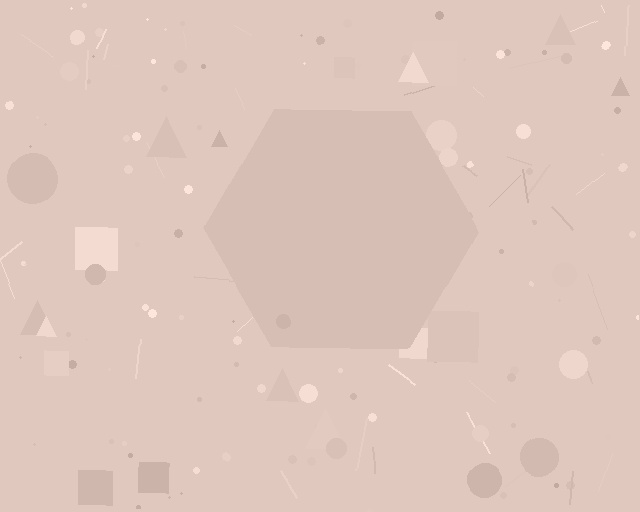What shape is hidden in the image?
A hexagon is hidden in the image.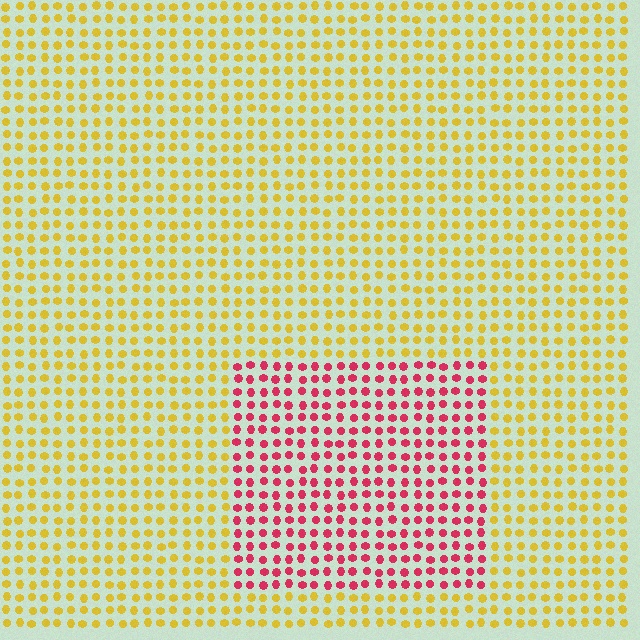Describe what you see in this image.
The image is filled with small yellow elements in a uniform arrangement. A rectangle-shaped region is visible where the elements are tinted to a slightly different hue, forming a subtle color boundary.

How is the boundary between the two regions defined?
The boundary is defined purely by a slight shift in hue (about 67 degrees). Spacing, size, and orientation are identical on both sides.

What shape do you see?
I see a rectangle.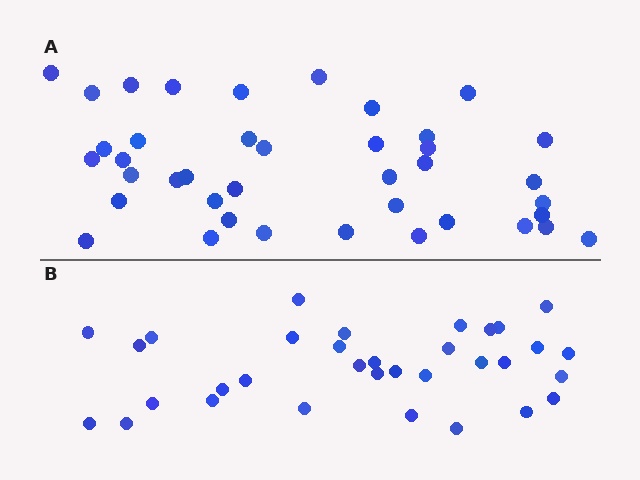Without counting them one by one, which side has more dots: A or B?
Region A (the top region) has more dots.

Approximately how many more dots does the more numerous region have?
Region A has roughly 8 or so more dots than region B.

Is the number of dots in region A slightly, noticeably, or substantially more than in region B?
Region A has only slightly more — the two regions are fairly close. The ratio is roughly 1.2 to 1.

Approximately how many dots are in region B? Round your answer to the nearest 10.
About 30 dots. (The exact count is 33, which rounds to 30.)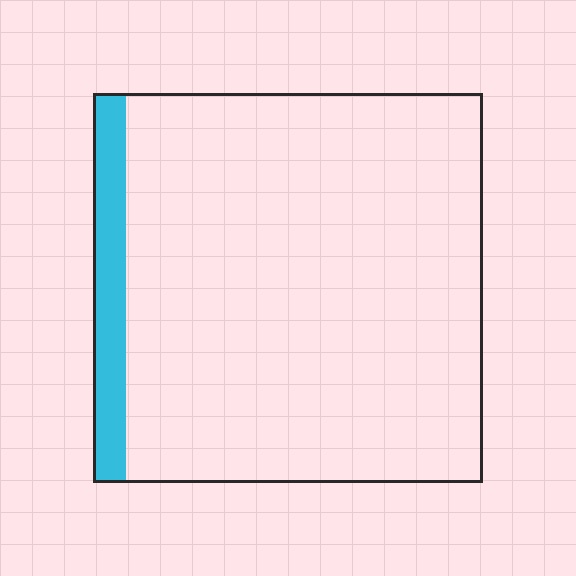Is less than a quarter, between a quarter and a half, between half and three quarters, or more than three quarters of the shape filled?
Less than a quarter.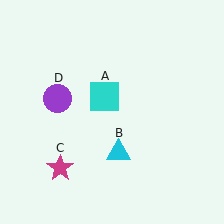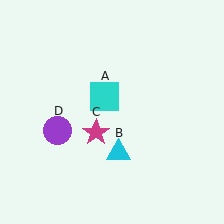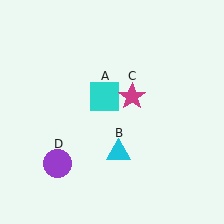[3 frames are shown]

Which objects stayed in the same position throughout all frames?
Cyan square (object A) and cyan triangle (object B) remained stationary.